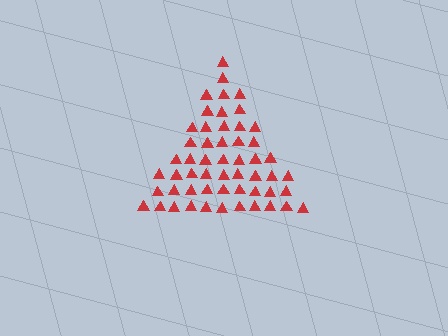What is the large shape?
The large shape is a triangle.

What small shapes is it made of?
It is made of small triangles.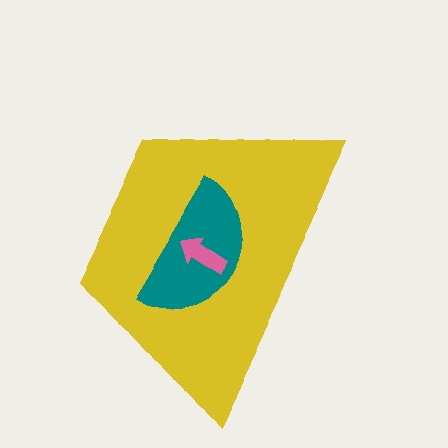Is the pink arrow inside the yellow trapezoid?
Yes.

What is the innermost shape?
The pink arrow.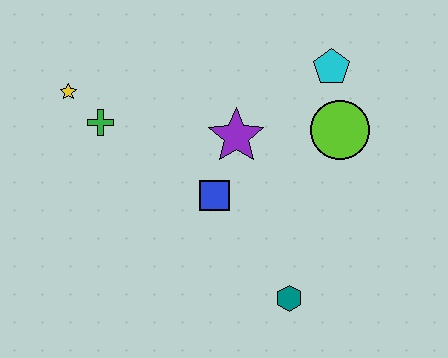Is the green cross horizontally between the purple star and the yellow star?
Yes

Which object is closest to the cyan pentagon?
The lime circle is closest to the cyan pentagon.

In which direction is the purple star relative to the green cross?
The purple star is to the right of the green cross.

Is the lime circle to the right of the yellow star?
Yes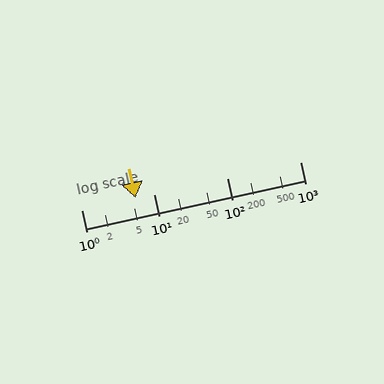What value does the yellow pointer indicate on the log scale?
The pointer indicates approximately 5.6.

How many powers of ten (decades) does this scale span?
The scale spans 3 decades, from 1 to 1000.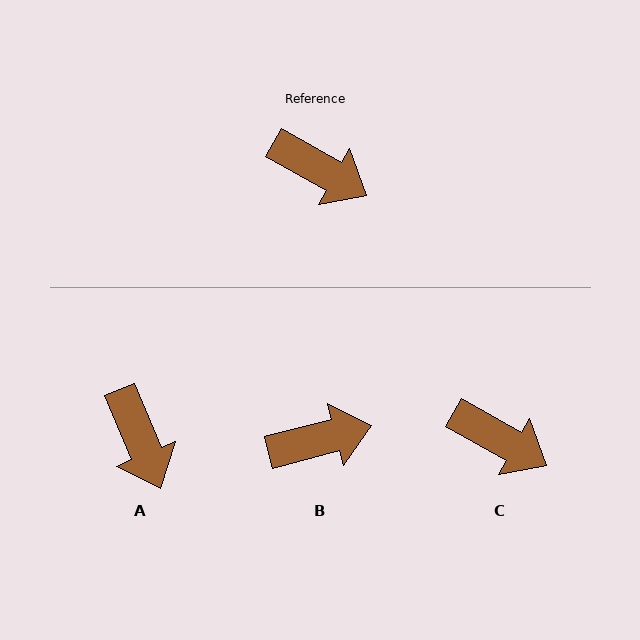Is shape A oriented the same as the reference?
No, it is off by about 38 degrees.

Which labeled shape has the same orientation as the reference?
C.